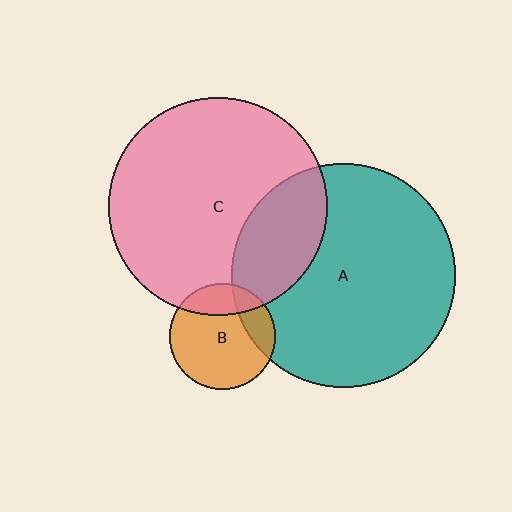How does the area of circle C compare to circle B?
Approximately 4.3 times.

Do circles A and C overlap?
Yes.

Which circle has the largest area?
Circle A (teal).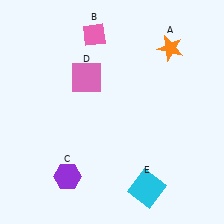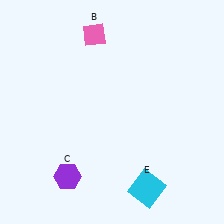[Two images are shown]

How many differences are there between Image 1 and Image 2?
There are 2 differences between the two images.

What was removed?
The pink square (D), the orange star (A) were removed in Image 2.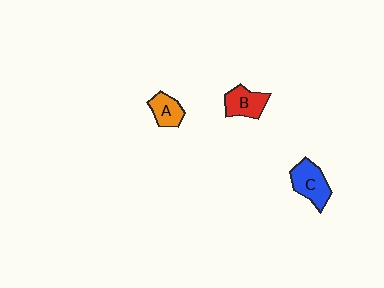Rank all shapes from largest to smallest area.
From largest to smallest: C (blue), B (red), A (orange).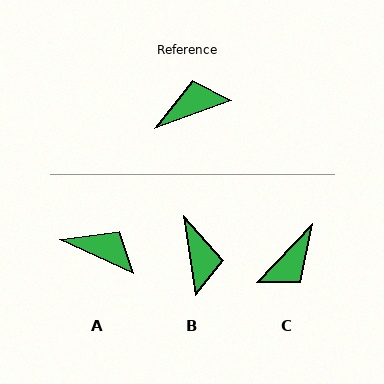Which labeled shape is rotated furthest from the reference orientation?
C, about 154 degrees away.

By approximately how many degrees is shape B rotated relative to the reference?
Approximately 101 degrees clockwise.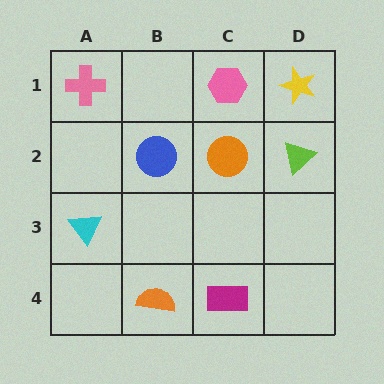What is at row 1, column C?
A pink hexagon.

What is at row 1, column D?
A yellow star.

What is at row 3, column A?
A cyan triangle.